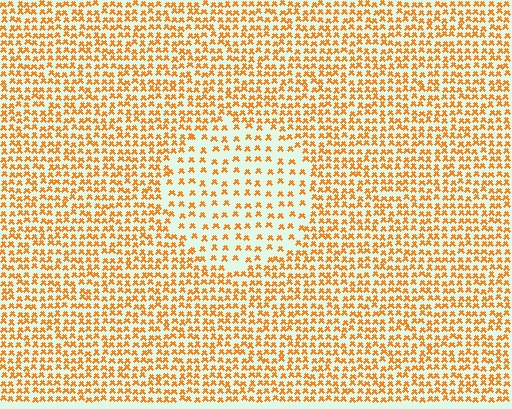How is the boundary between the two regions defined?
The boundary is defined by a change in element density (approximately 2.0x ratio). All elements are the same color, size, and shape.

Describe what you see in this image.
The image contains small orange elements arranged at two different densities. A circle-shaped region is visible where the elements are less densely packed than the surrounding area.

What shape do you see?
I see a circle.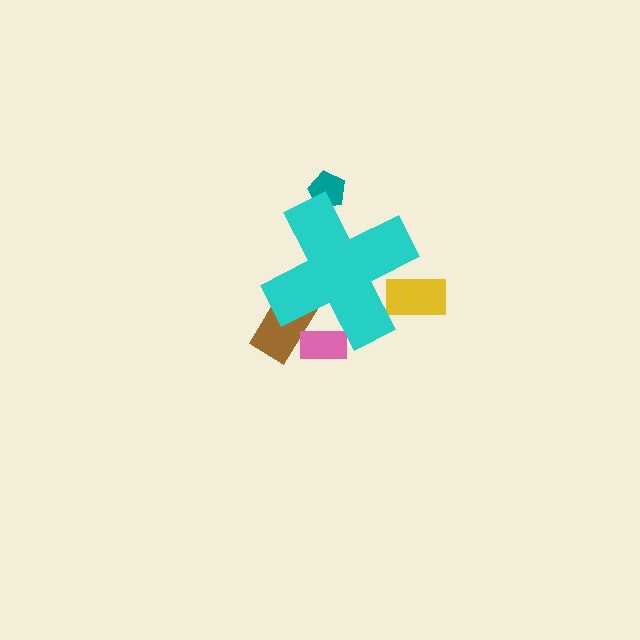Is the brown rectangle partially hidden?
Yes, the brown rectangle is partially hidden behind the cyan cross.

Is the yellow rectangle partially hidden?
Yes, the yellow rectangle is partially hidden behind the cyan cross.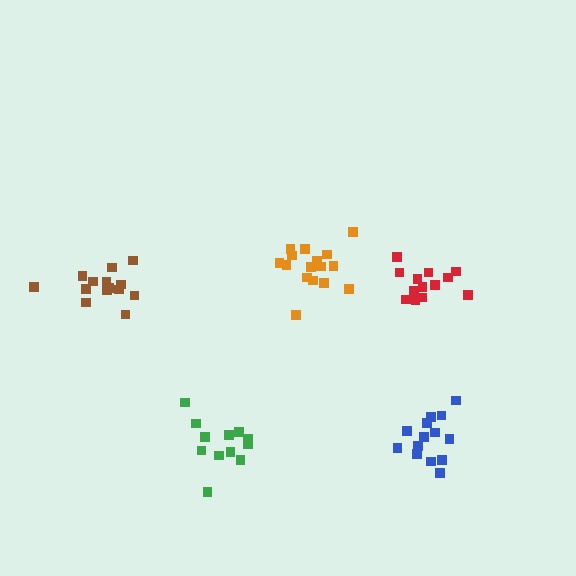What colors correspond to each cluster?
The clusters are colored: brown, orange, green, blue, red.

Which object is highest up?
The orange cluster is topmost.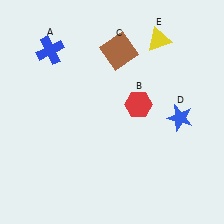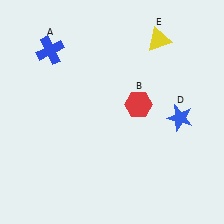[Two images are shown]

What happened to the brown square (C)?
The brown square (C) was removed in Image 2. It was in the top-right area of Image 1.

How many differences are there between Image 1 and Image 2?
There is 1 difference between the two images.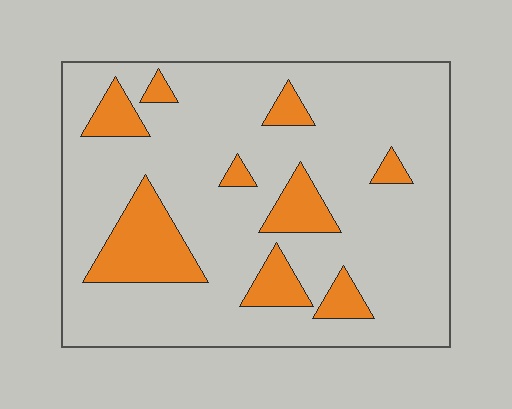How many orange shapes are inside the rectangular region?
9.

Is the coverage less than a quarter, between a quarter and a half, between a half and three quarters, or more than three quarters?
Less than a quarter.